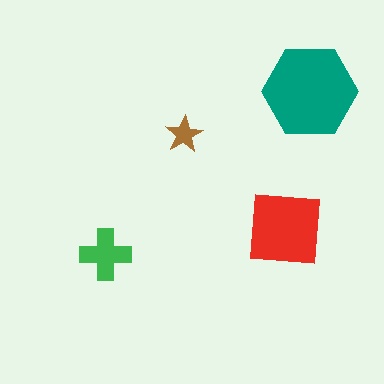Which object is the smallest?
The brown star.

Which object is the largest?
The teal hexagon.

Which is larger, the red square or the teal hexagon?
The teal hexagon.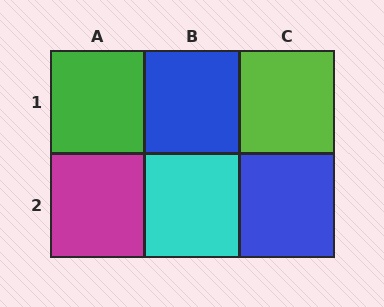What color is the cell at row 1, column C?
Lime.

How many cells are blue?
2 cells are blue.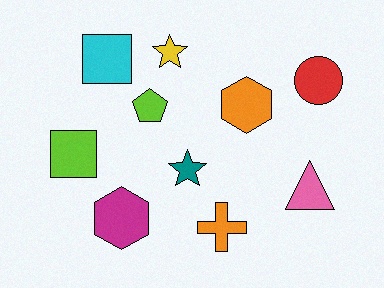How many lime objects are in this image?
There are 2 lime objects.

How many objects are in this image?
There are 10 objects.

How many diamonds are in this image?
There are no diamonds.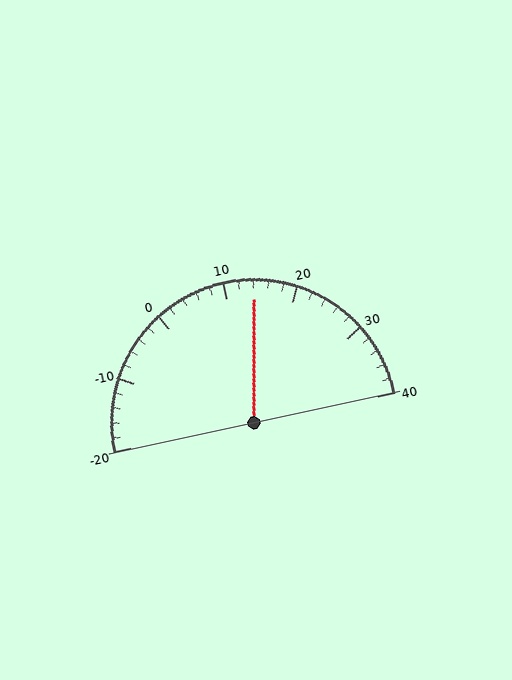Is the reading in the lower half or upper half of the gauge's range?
The reading is in the upper half of the range (-20 to 40).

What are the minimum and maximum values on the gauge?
The gauge ranges from -20 to 40.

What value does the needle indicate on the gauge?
The needle indicates approximately 14.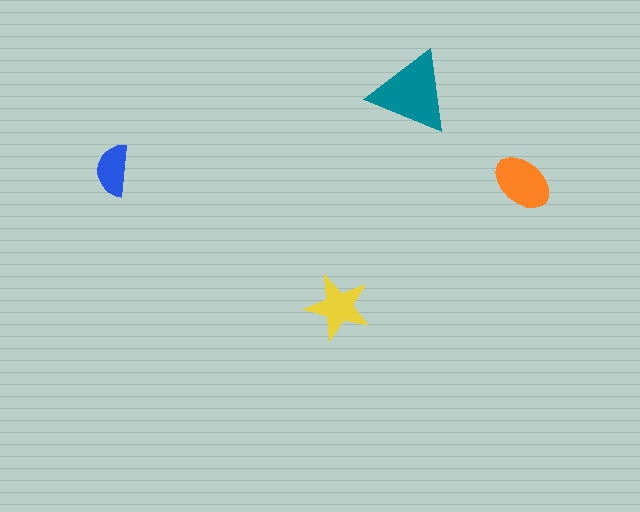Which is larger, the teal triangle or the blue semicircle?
The teal triangle.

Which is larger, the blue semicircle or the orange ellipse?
The orange ellipse.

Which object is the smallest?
The blue semicircle.